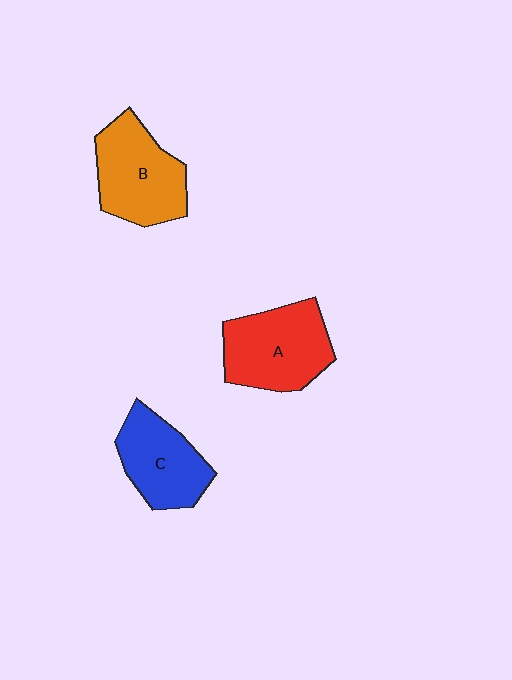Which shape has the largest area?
Shape A (red).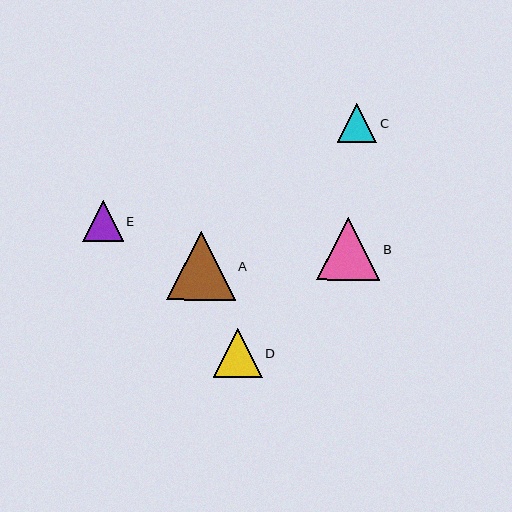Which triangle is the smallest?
Triangle C is the smallest with a size of approximately 39 pixels.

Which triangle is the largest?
Triangle A is the largest with a size of approximately 69 pixels.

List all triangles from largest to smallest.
From largest to smallest: A, B, D, E, C.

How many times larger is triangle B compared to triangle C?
Triangle B is approximately 1.6 times the size of triangle C.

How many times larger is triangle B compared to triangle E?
Triangle B is approximately 1.6 times the size of triangle E.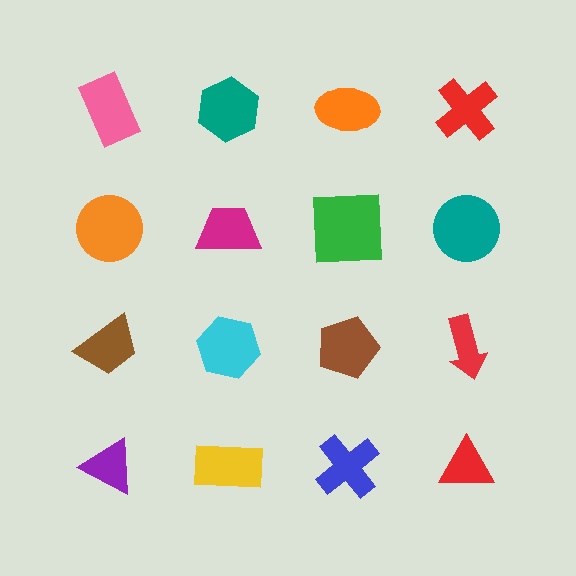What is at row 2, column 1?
An orange circle.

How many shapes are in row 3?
4 shapes.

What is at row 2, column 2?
A magenta trapezoid.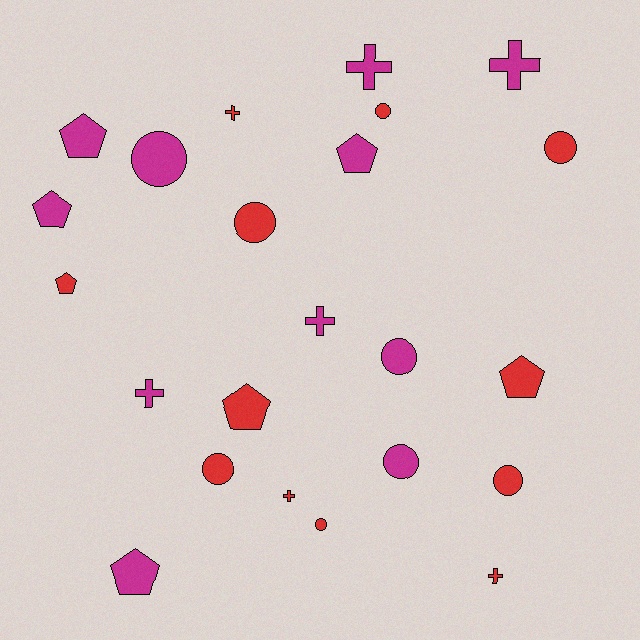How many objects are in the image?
There are 23 objects.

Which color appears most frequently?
Red, with 12 objects.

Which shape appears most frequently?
Circle, with 9 objects.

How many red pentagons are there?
There are 3 red pentagons.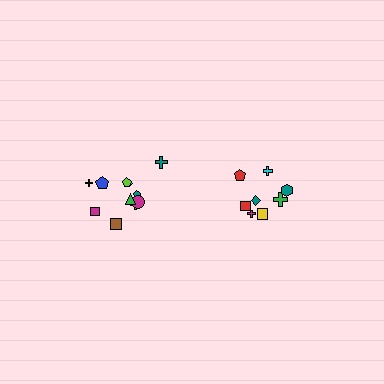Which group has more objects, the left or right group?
The left group.